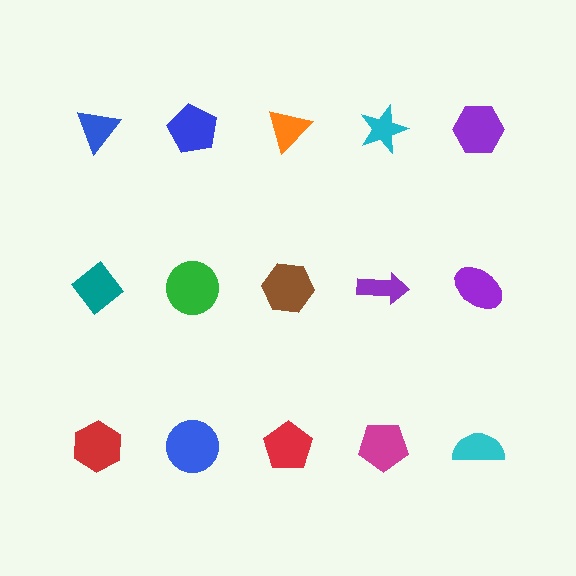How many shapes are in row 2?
5 shapes.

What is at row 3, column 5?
A cyan semicircle.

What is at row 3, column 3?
A red pentagon.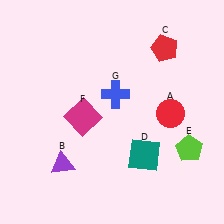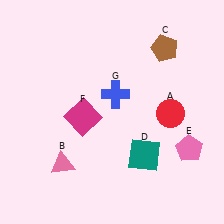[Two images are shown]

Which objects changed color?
B changed from purple to pink. C changed from red to brown. E changed from lime to pink.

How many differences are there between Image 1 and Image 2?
There are 3 differences between the two images.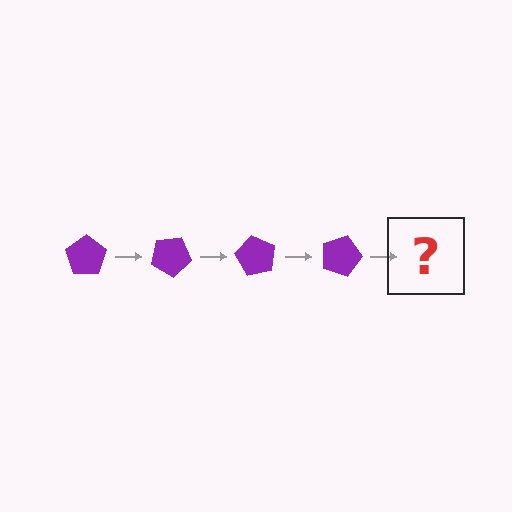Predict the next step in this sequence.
The next step is a purple pentagon rotated 120 degrees.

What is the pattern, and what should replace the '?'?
The pattern is that the pentagon rotates 30 degrees each step. The '?' should be a purple pentagon rotated 120 degrees.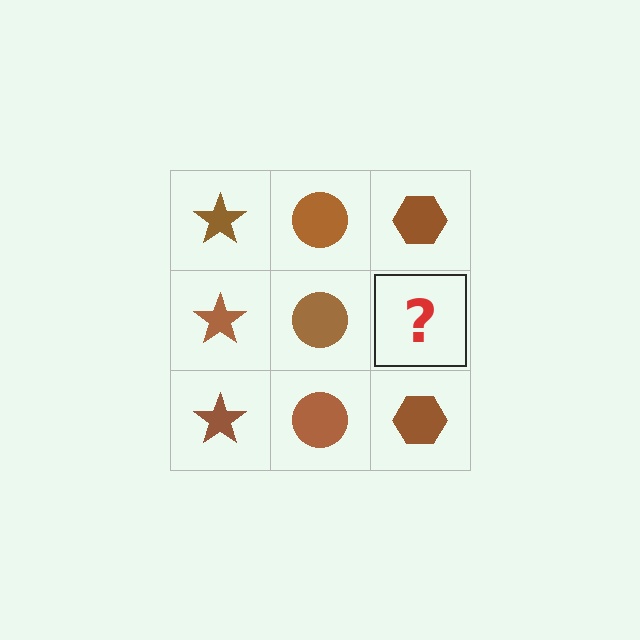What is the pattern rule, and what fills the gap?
The rule is that each column has a consistent shape. The gap should be filled with a brown hexagon.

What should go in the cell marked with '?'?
The missing cell should contain a brown hexagon.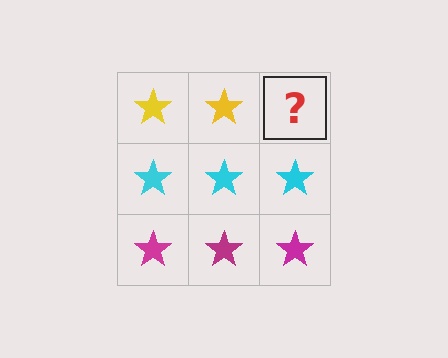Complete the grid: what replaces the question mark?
The question mark should be replaced with a yellow star.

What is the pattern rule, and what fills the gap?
The rule is that each row has a consistent color. The gap should be filled with a yellow star.